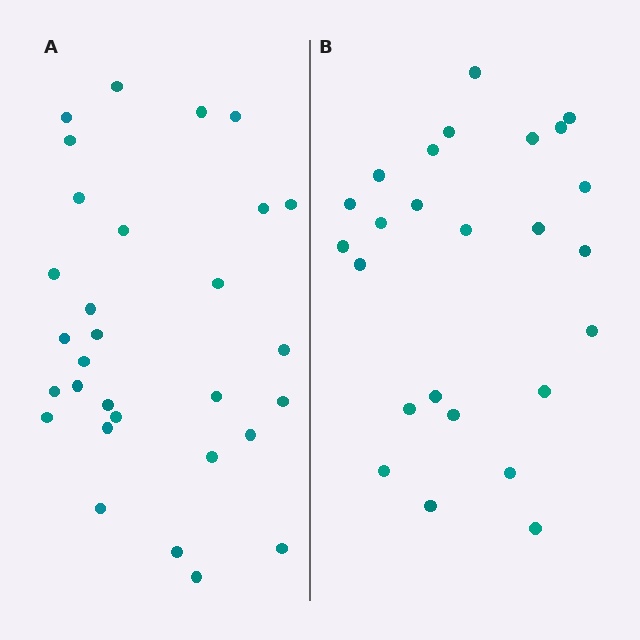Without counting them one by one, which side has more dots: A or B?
Region A (the left region) has more dots.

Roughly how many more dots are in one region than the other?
Region A has about 5 more dots than region B.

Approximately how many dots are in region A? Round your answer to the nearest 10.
About 30 dots.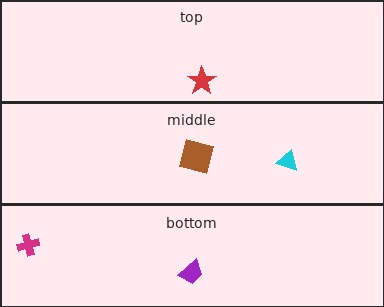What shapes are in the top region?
The red star.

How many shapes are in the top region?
1.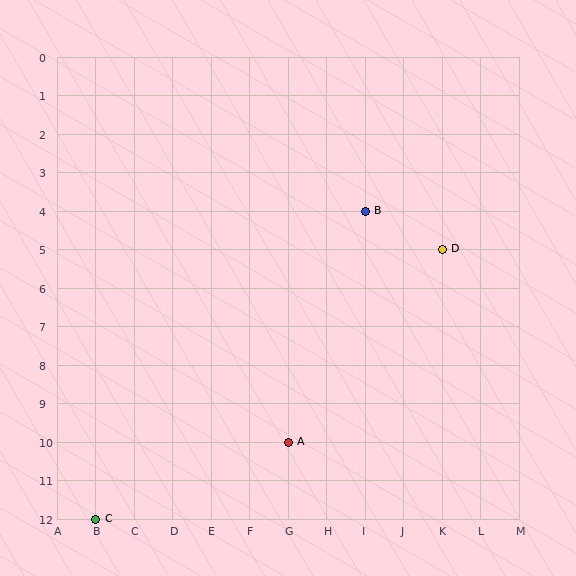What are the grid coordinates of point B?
Point B is at grid coordinates (I, 4).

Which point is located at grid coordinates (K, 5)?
Point D is at (K, 5).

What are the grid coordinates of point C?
Point C is at grid coordinates (B, 12).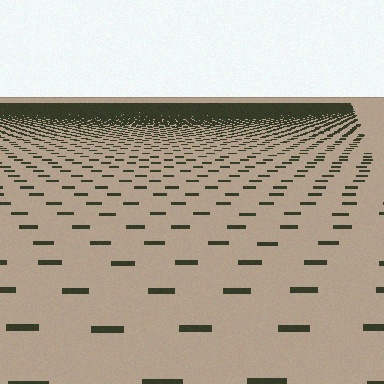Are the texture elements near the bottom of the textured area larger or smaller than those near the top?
Larger. Near the bottom, elements are closer to the viewer and appear at a bigger on-screen size.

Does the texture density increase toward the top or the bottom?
Density increases toward the top.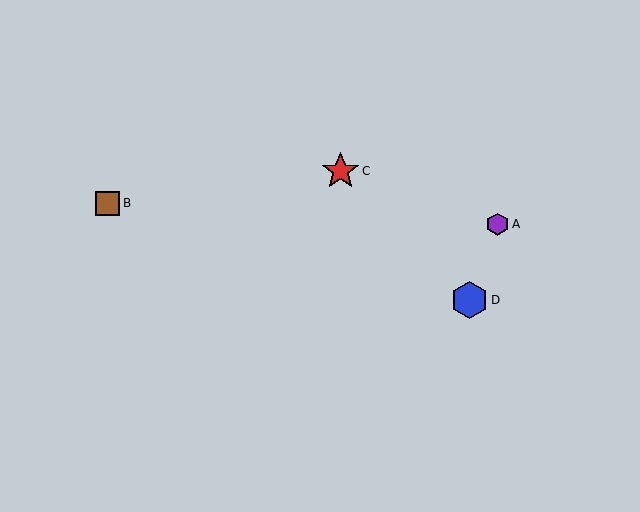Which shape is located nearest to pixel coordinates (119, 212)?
The brown square (labeled B) at (108, 203) is nearest to that location.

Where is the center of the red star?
The center of the red star is at (341, 171).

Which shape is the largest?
The red star (labeled C) is the largest.